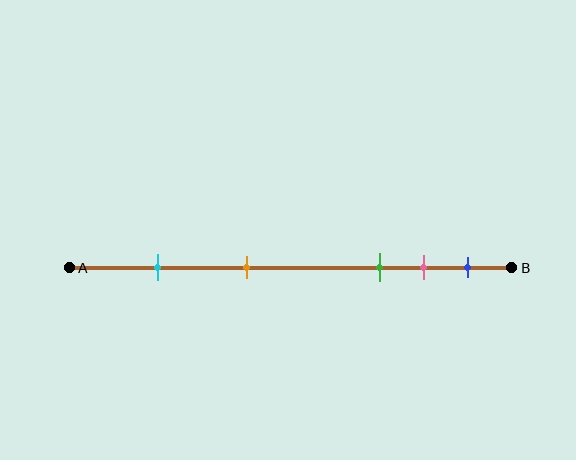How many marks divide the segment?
There are 5 marks dividing the segment.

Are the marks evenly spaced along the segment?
No, the marks are not evenly spaced.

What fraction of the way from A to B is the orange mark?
The orange mark is approximately 40% (0.4) of the way from A to B.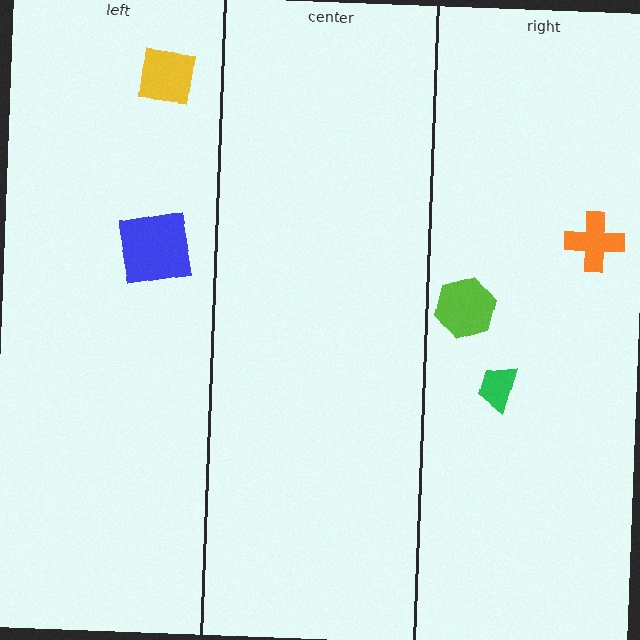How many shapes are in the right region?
3.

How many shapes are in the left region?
2.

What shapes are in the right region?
The green trapezoid, the orange cross, the lime hexagon.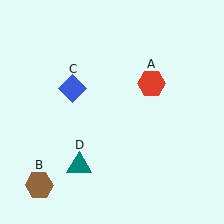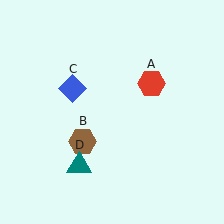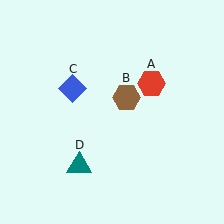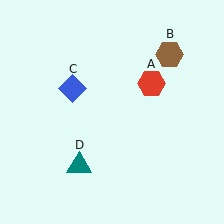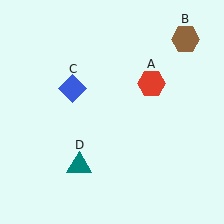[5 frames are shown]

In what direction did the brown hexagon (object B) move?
The brown hexagon (object B) moved up and to the right.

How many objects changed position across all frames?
1 object changed position: brown hexagon (object B).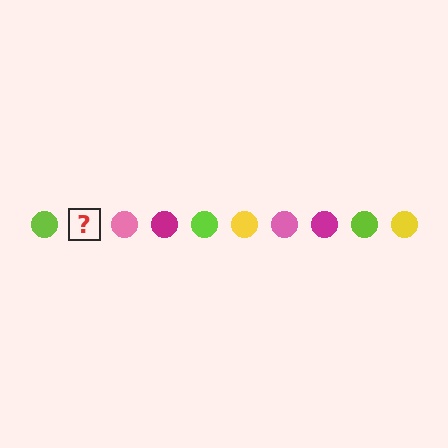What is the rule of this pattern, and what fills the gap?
The rule is that the pattern cycles through lime, yellow, pink, magenta circles. The gap should be filled with a yellow circle.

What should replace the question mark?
The question mark should be replaced with a yellow circle.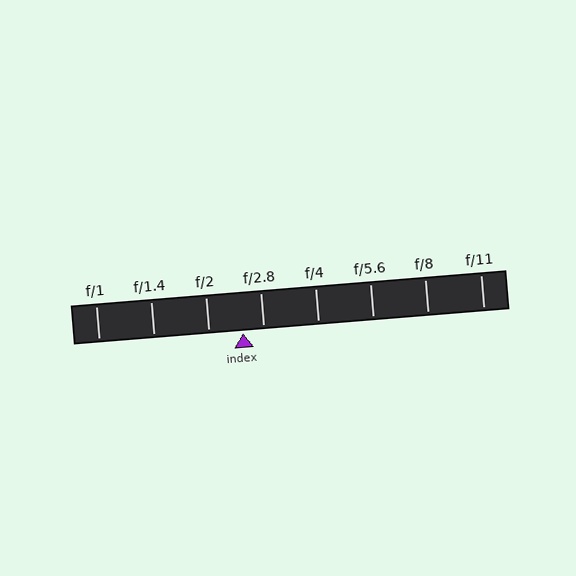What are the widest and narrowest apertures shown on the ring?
The widest aperture shown is f/1 and the narrowest is f/11.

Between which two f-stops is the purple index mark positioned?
The index mark is between f/2 and f/2.8.